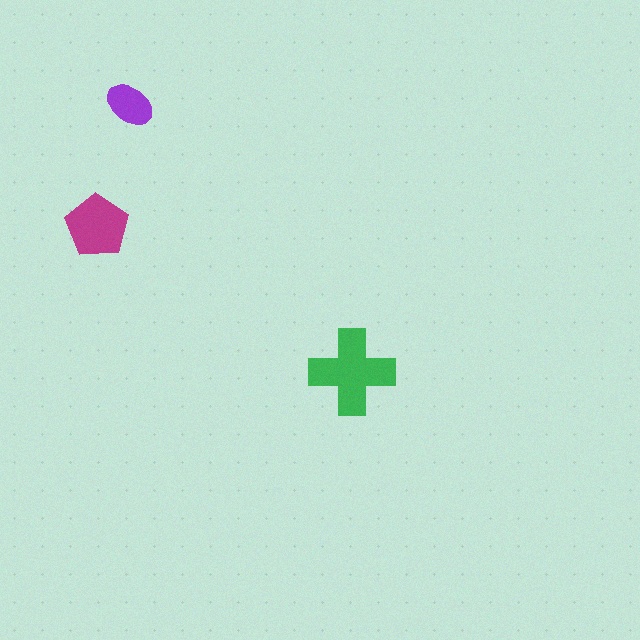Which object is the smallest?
The purple ellipse.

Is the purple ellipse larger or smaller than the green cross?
Smaller.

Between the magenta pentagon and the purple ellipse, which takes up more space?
The magenta pentagon.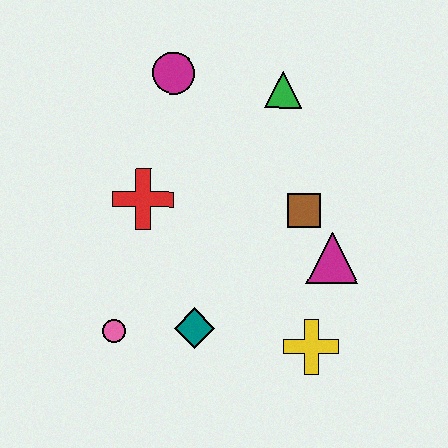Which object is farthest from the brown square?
The pink circle is farthest from the brown square.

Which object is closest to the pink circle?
The teal diamond is closest to the pink circle.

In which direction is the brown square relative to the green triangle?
The brown square is below the green triangle.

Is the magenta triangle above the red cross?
No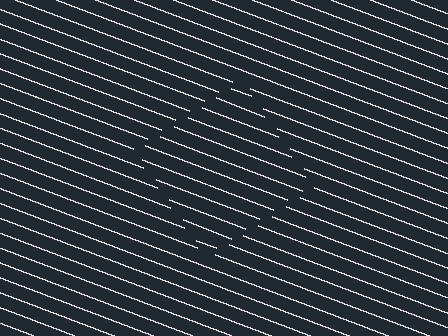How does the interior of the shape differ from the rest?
The interior of the shape contains the same grating, shifted by half a period — the contour is defined by the phase discontinuity where line-ends from the inner and outer gratings abut.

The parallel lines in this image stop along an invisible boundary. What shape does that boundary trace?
An illusory square. The interior of the shape contains the same grating, shifted by half a period — the contour is defined by the phase discontinuity where line-ends from the inner and outer gratings abut.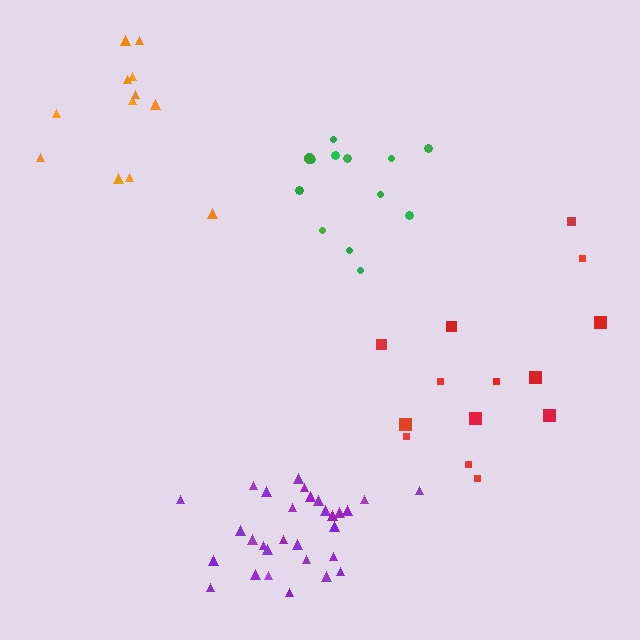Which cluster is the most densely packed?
Purple.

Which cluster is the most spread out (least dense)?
Red.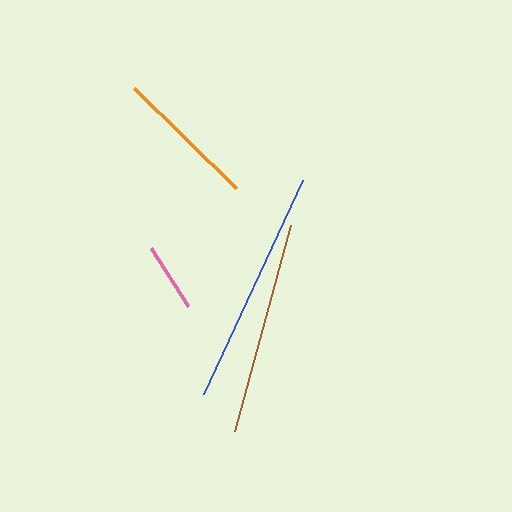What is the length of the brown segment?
The brown segment is approximately 213 pixels long.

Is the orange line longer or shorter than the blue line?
The blue line is longer than the orange line.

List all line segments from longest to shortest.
From longest to shortest: blue, brown, orange, pink.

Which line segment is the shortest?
The pink line is the shortest at approximately 69 pixels.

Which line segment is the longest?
The blue line is the longest at approximately 235 pixels.